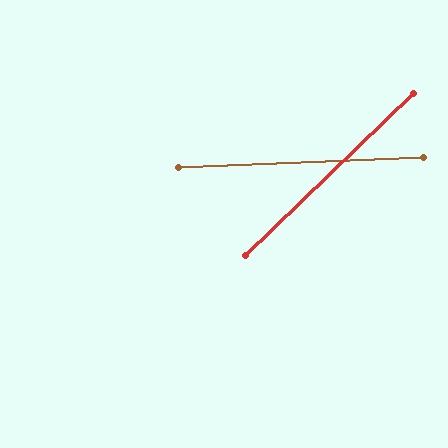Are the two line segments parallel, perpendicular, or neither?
Neither parallel nor perpendicular — they differ by about 42°.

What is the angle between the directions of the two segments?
Approximately 42 degrees.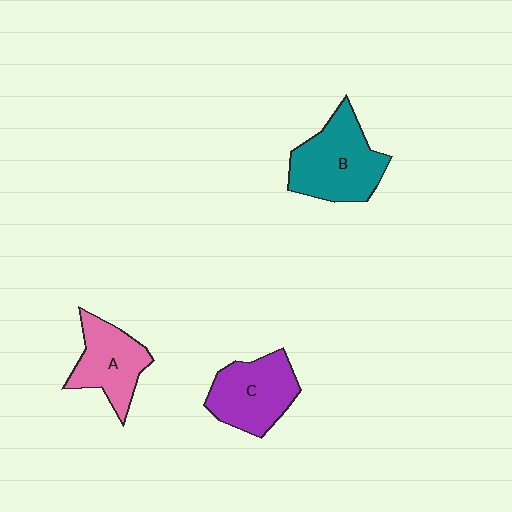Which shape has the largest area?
Shape B (teal).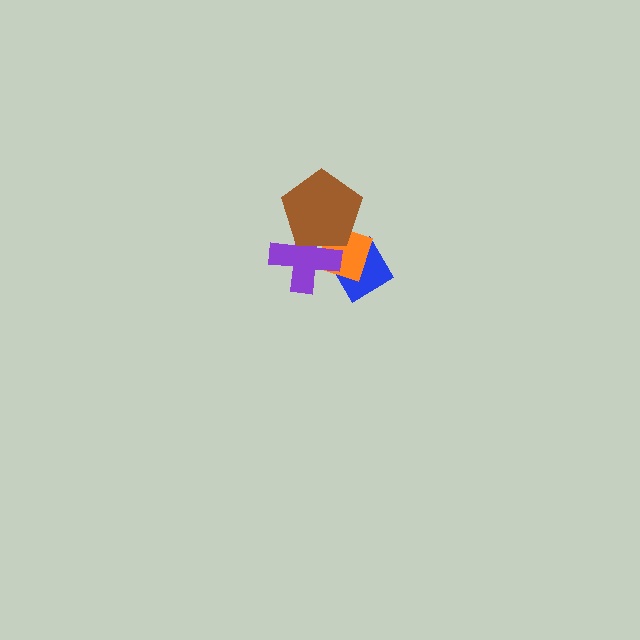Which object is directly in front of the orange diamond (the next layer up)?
The purple cross is directly in front of the orange diamond.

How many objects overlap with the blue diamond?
2 objects overlap with the blue diamond.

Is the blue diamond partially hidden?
Yes, it is partially covered by another shape.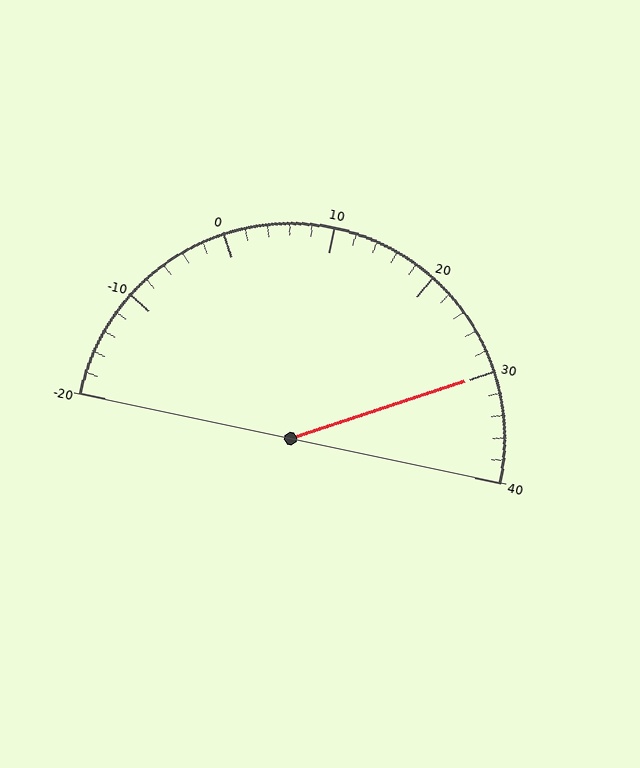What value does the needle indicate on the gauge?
The needle indicates approximately 30.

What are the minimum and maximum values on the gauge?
The gauge ranges from -20 to 40.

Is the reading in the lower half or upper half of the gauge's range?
The reading is in the upper half of the range (-20 to 40).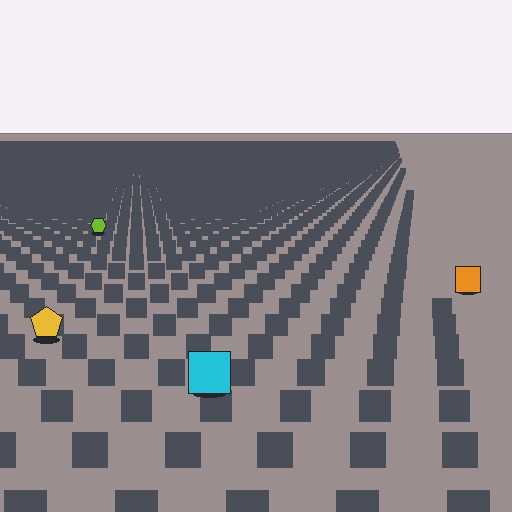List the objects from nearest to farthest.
From nearest to farthest: the cyan square, the yellow pentagon, the orange square, the lime hexagon.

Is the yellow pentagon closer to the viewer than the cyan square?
No. The cyan square is closer — you can tell from the texture gradient: the ground texture is coarser near it.